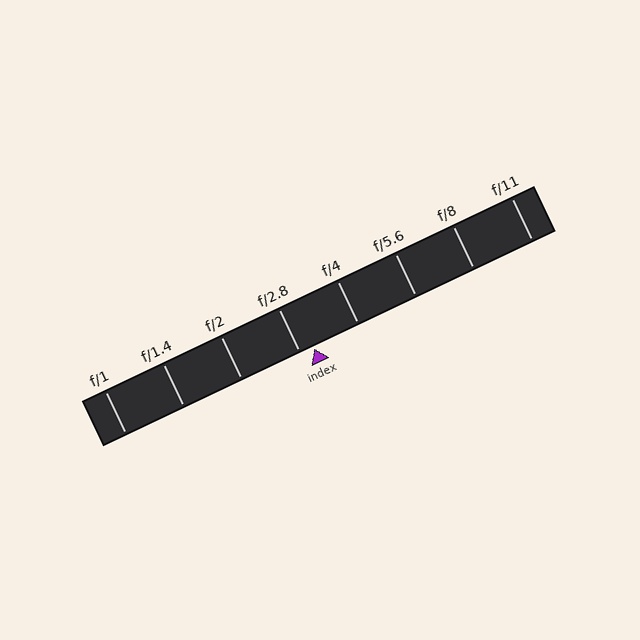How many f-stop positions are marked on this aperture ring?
There are 8 f-stop positions marked.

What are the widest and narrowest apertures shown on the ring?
The widest aperture shown is f/1 and the narrowest is f/11.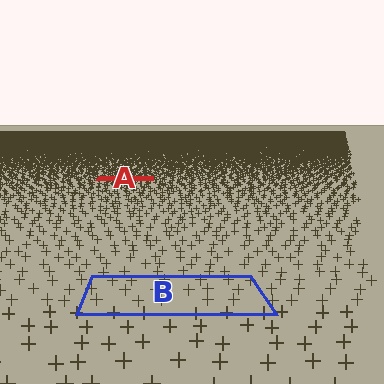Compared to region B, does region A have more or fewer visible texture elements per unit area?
Region A has more texture elements per unit area — they are packed more densely because it is farther away.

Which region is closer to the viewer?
Region B is closer. The texture elements there are larger and more spread out.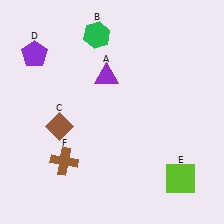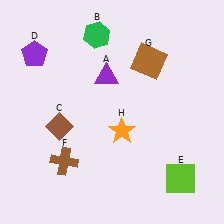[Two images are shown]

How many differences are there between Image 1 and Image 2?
There are 2 differences between the two images.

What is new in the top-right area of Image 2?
A brown square (G) was added in the top-right area of Image 2.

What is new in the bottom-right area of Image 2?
An orange star (H) was added in the bottom-right area of Image 2.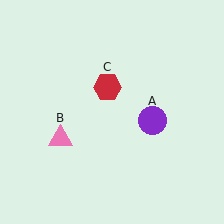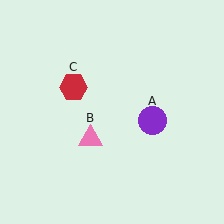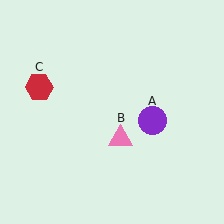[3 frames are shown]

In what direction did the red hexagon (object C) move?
The red hexagon (object C) moved left.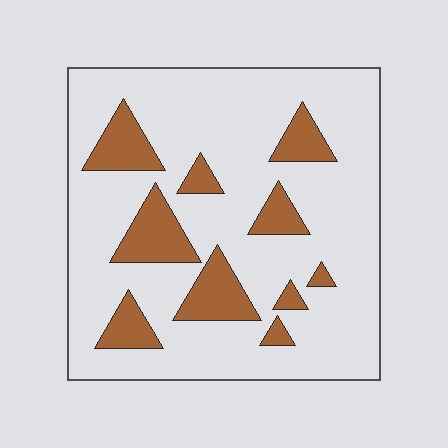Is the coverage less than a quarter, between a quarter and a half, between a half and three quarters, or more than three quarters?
Less than a quarter.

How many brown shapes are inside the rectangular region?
10.